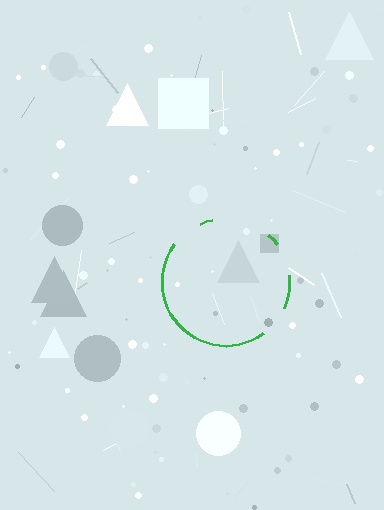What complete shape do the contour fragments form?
The contour fragments form a circle.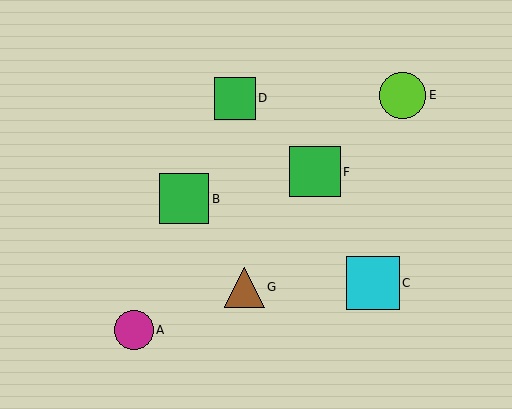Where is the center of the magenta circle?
The center of the magenta circle is at (134, 330).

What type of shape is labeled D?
Shape D is a green square.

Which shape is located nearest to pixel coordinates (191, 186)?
The green square (labeled B) at (184, 199) is nearest to that location.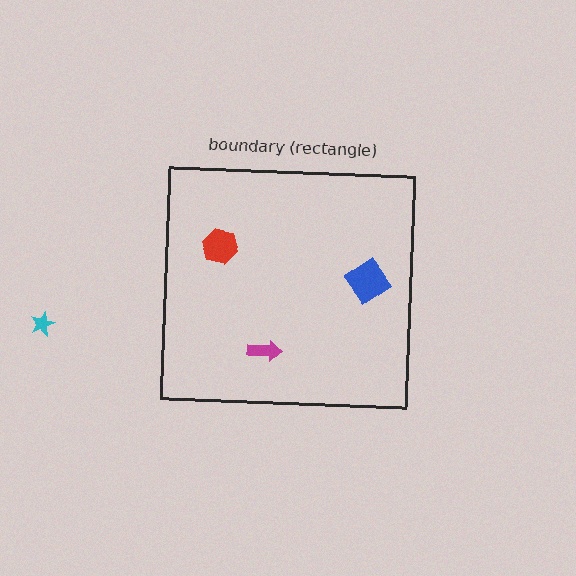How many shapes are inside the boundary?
3 inside, 1 outside.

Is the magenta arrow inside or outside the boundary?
Inside.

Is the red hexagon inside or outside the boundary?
Inside.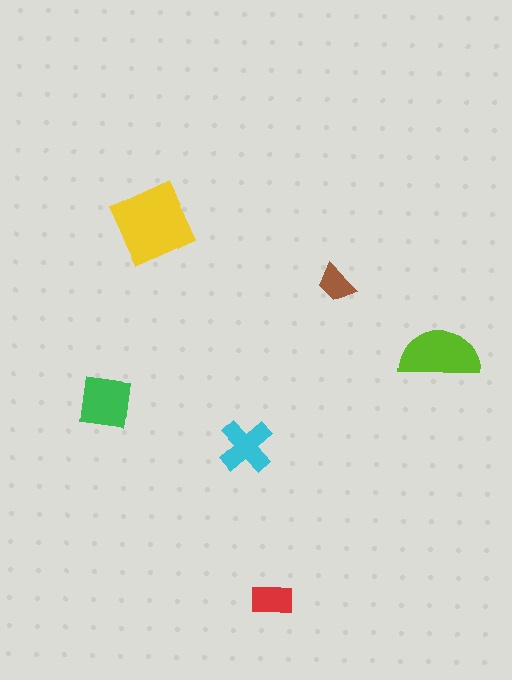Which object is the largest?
The yellow diamond.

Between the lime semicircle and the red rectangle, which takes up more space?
The lime semicircle.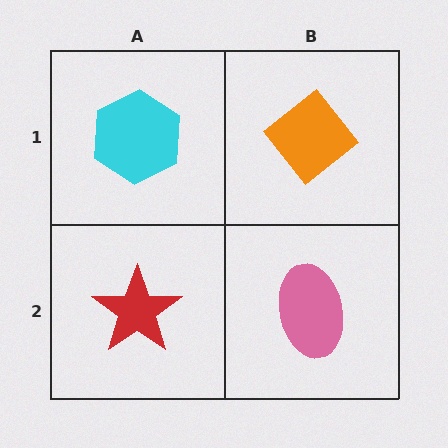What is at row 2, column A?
A red star.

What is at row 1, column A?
A cyan hexagon.